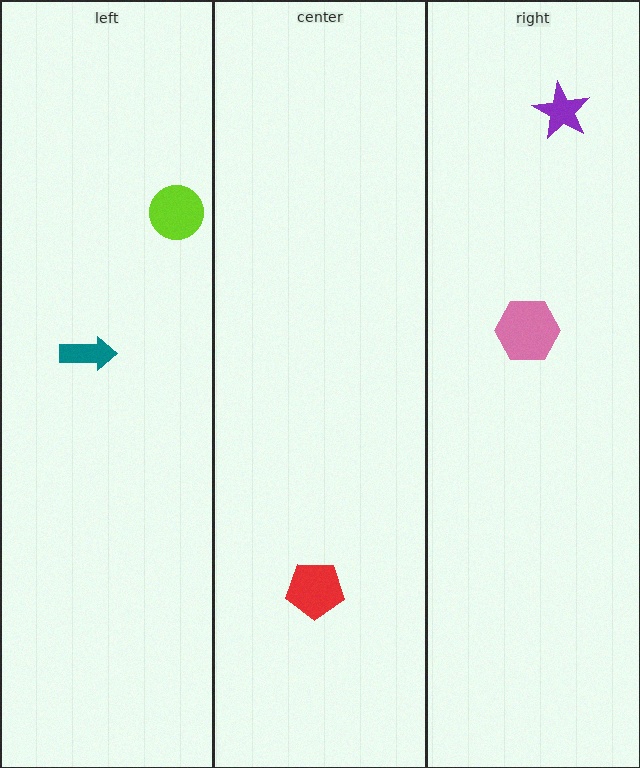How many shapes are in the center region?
1.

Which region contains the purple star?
The right region.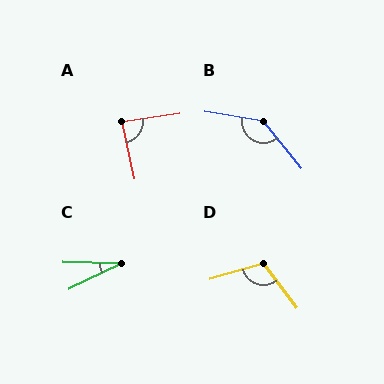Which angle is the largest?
B, at approximately 139 degrees.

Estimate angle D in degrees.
Approximately 111 degrees.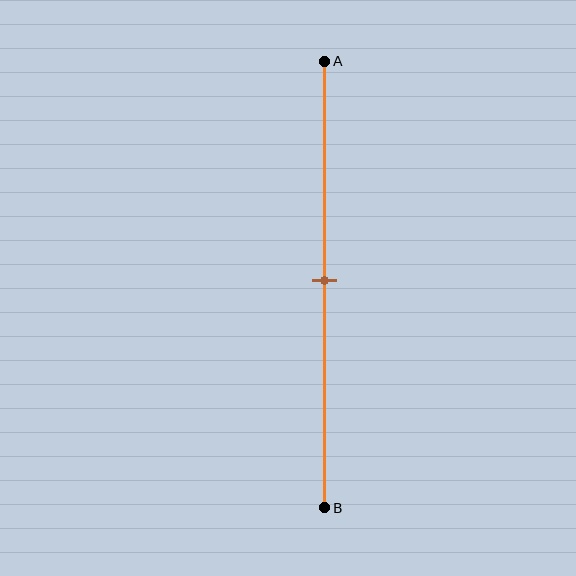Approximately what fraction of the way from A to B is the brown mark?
The brown mark is approximately 50% of the way from A to B.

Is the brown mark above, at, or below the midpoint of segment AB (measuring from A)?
The brown mark is approximately at the midpoint of segment AB.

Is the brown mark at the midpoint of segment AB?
Yes, the mark is approximately at the midpoint.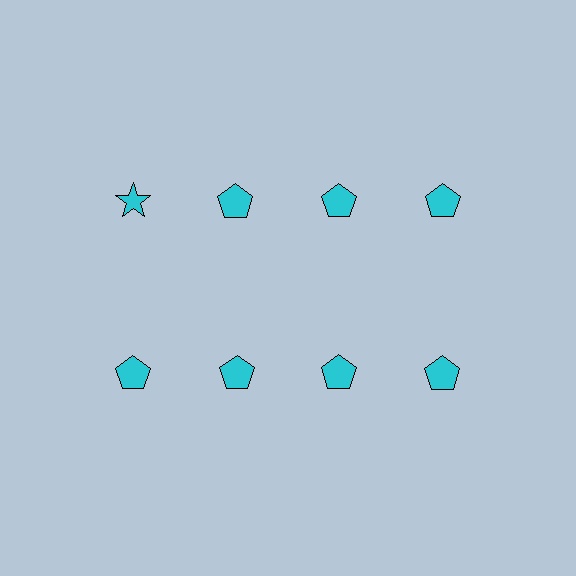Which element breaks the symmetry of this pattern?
The cyan star in the top row, leftmost column breaks the symmetry. All other shapes are cyan pentagons.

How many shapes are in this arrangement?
There are 8 shapes arranged in a grid pattern.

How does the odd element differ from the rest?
It has a different shape: star instead of pentagon.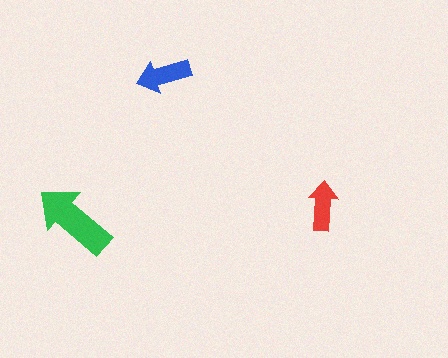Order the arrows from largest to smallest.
the green one, the blue one, the red one.